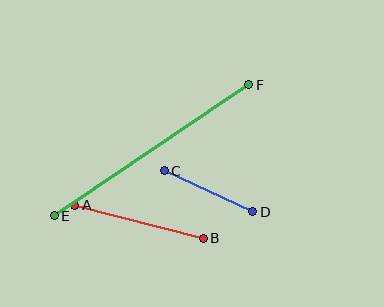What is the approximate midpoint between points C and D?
The midpoint is at approximately (209, 191) pixels.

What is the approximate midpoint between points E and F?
The midpoint is at approximately (152, 150) pixels.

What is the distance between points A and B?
The distance is approximately 133 pixels.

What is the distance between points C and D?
The distance is approximately 98 pixels.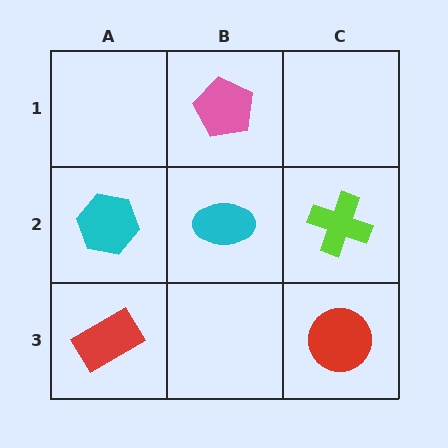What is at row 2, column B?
A cyan ellipse.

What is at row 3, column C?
A red circle.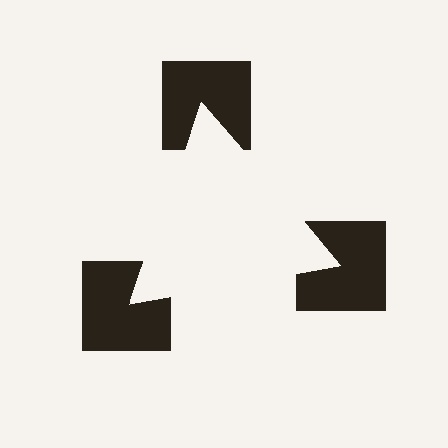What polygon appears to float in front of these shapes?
An illusory triangle — its edges are inferred from the aligned wedge cuts in the notched squares, not physically drawn.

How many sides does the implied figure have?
3 sides.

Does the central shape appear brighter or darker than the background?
It typically appears slightly brighter than the background, even though no actual brightness change is drawn.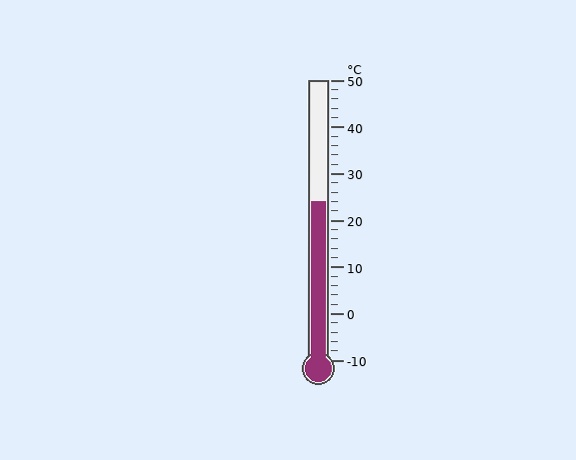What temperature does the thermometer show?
The thermometer shows approximately 24°C.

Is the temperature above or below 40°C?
The temperature is below 40°C.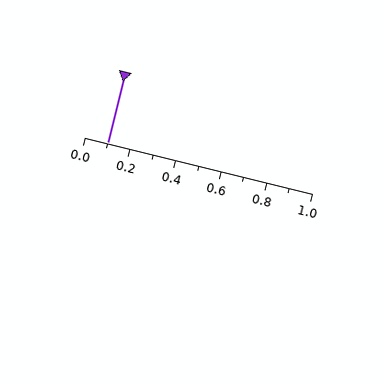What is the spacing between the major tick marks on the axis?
The major ticks are spaced 0.2 apart.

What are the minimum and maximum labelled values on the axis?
The axis runs from 0.0 to 1.0.